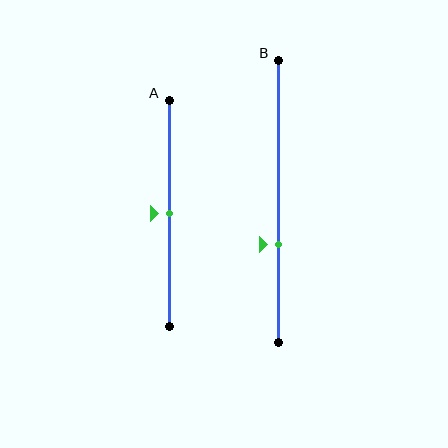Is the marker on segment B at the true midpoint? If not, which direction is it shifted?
No, the marker on segment B is shifted downward by about 15% of the segment length.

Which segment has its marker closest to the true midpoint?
Segment A has its marker closest to the true midpoint.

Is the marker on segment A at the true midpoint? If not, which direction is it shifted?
Yes, the marker on segment A is at the true midpoint.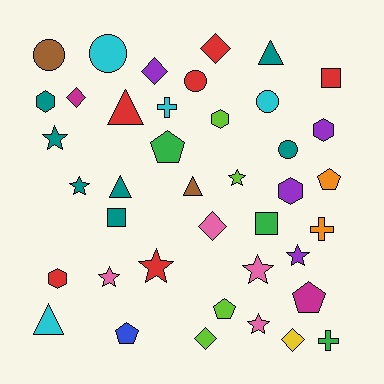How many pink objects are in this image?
There are 4 pink objects.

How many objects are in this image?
There are 40 objects.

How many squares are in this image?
There are 3 squares.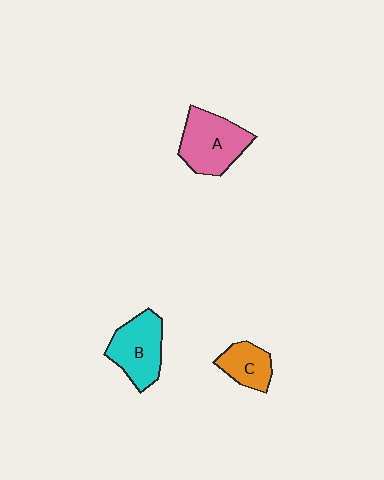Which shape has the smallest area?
Shape C (orange).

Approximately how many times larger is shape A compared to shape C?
Approximately 1.7 times.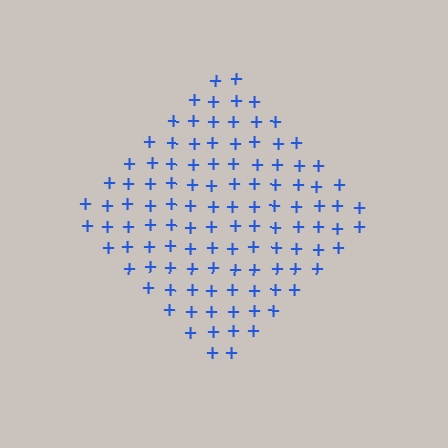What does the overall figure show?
The overall figure shows a diamond.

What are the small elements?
The small elements are plus signs.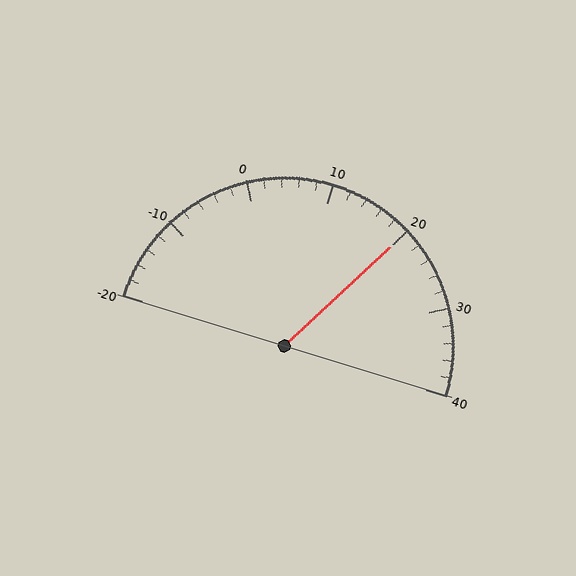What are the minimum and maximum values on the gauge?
The gauge ranges from -20 to 40.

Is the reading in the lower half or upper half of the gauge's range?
The reading is in the upper half of the range (-20 to 40).